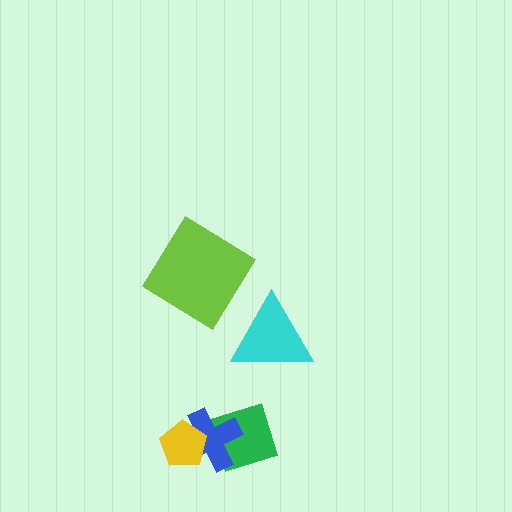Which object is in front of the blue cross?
The yellow pentagon is in front of the blue cross.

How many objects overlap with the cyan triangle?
0 objects overlap with the cyan triangle.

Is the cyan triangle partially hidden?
No, no other shape covers it.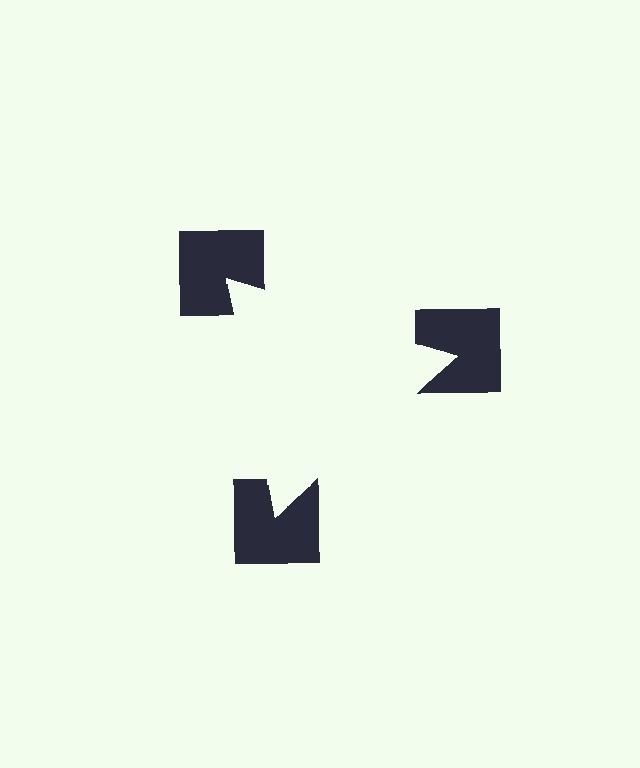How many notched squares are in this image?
There are 3 — one at each vertex of the illusory triangle.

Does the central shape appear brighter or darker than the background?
It typically appears slightly brighter than the background, even though no actual brightness change is drawn.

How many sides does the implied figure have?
3 sides.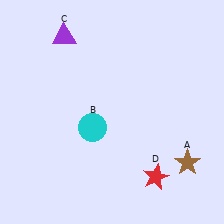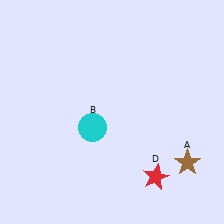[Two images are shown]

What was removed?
The purple triangle (C) was removed in Image 2.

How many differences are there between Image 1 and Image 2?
There is 1 difference between the two images.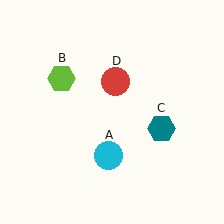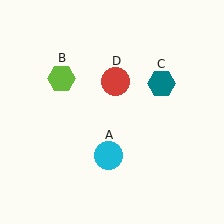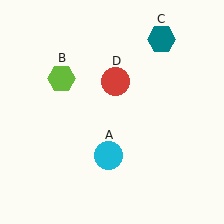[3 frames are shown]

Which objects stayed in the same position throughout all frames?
Cyan circle (object A) and lime hexagon (object B) and red circle (object D) remained stationary.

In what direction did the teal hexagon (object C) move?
The teal hexagon (object C) moved up.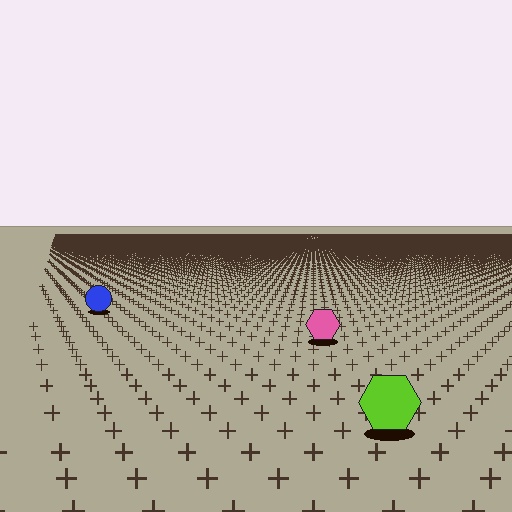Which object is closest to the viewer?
The lime hexagon is closest. The texture marks near it are larger and more spread out.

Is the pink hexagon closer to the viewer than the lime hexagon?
No. The lime hexagon is closer — you can tell from the texture gradient: the ground texture is coarser near it.